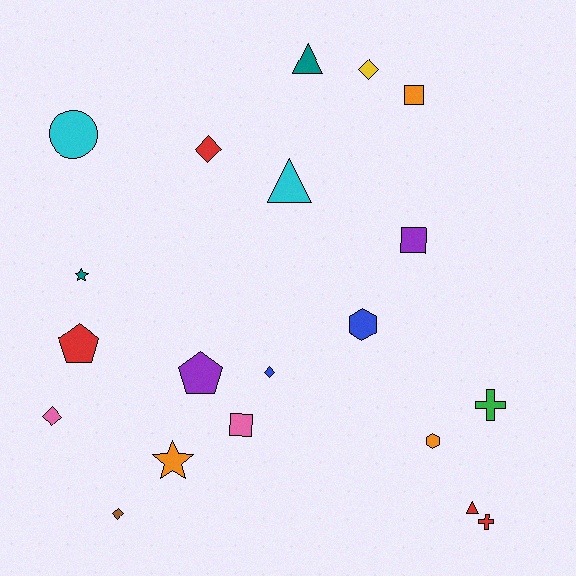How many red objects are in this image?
There are 4 red objects.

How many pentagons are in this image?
There are 2 pentagons.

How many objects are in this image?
There are 20 objects.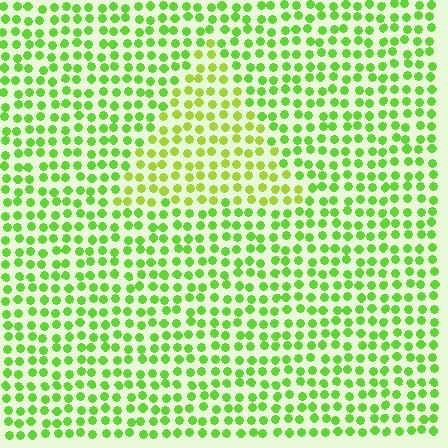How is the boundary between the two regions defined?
The boundary is defined purely by a slight shift in hue (about 24 degrees). Spacing, size, and orientation are identical on both sides.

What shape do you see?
I see a triangle.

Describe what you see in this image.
The image is filled with small lime elements in a uniform arrangement. A triangle-shaped region is visible where the elements are tinted to a slightly different hue, forming a subtle color boundary.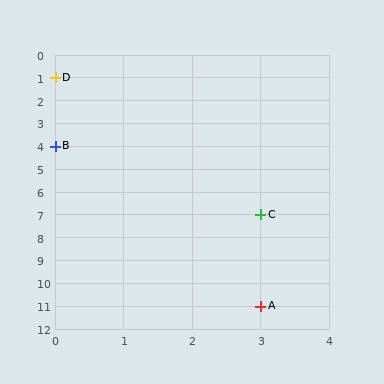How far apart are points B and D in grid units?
Points B and D are 3 rows apart.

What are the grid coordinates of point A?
Point A is at grid coordinates (3, 11).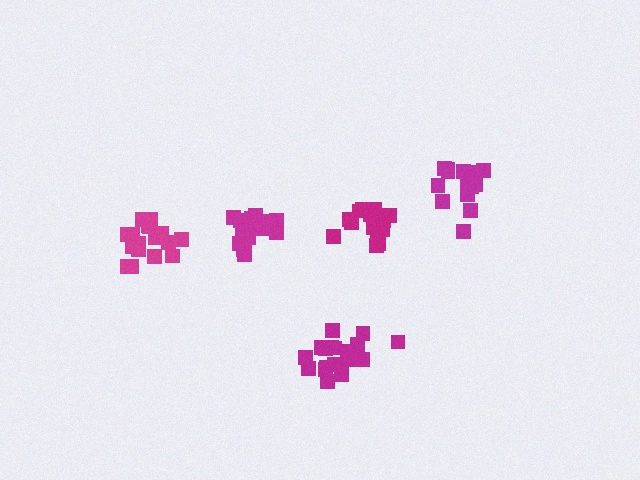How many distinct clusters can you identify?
There are 5 distinct clusters.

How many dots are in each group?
Group 1: 18 dots, Group 2: 17 dots, Group 3: 17 dots, Group 4: 16 dots, Group 5: 16 dots (84 total).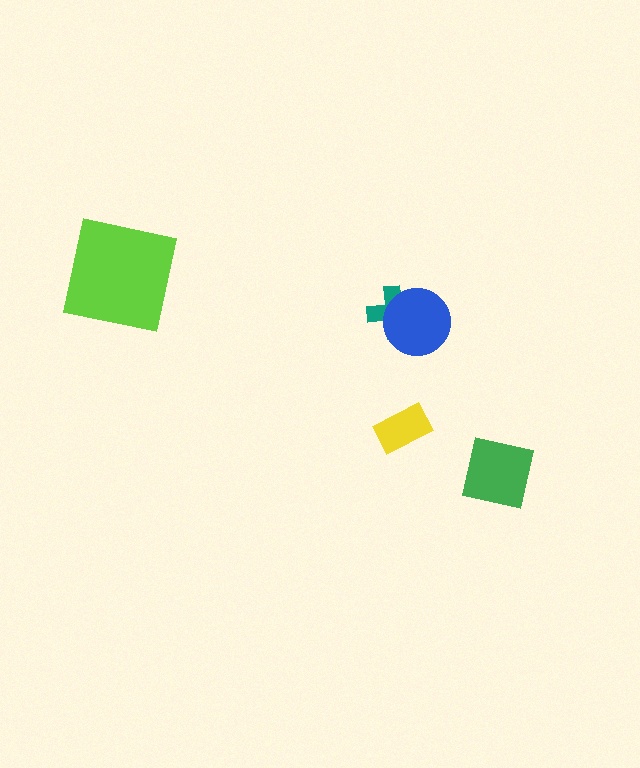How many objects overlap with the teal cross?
1 object overlaps with the teal cross.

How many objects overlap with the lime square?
0 objects overlap with the lime square.